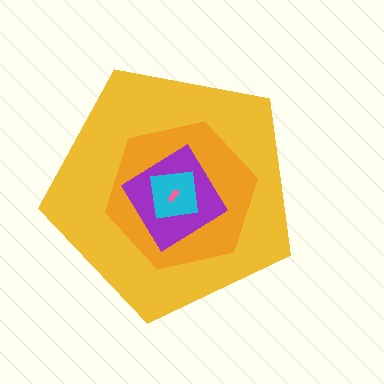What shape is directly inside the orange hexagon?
The purple diamond.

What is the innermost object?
The pink arrow.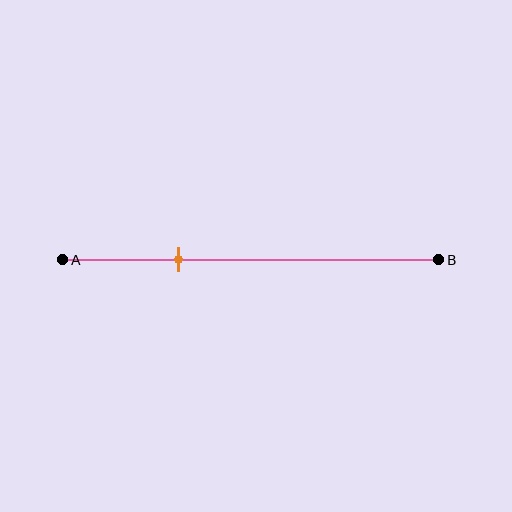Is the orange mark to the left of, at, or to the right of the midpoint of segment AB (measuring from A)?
The orange mark is to the left of the midpoint of segment AB.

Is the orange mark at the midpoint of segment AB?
No, the mark is at about 30% from A, not at the 50% midpoint.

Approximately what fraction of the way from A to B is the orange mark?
The orange mark is approximately 30% of the way from A to B.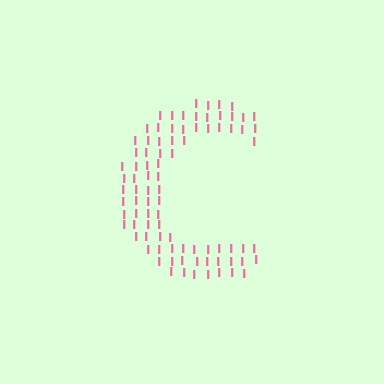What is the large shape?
The large shape is the letter C.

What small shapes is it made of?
It is made of small letter I's.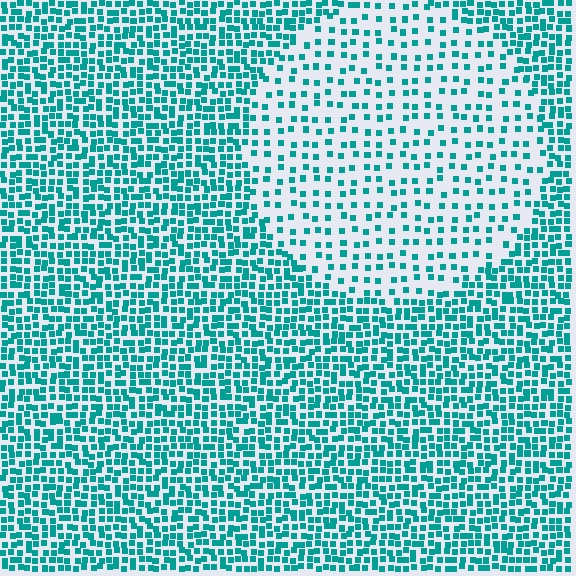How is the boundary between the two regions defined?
The boundary is defined by a change in element density (approximately 2.4x ratio). All elements are the same color, size, and shape.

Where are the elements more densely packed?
The elements are more densely packed outside the circle boundary.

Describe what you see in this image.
The image contains small teal elements arranged at two different densities. A circle-shaped region is visible where the elements are less densely packed than the surrounding area.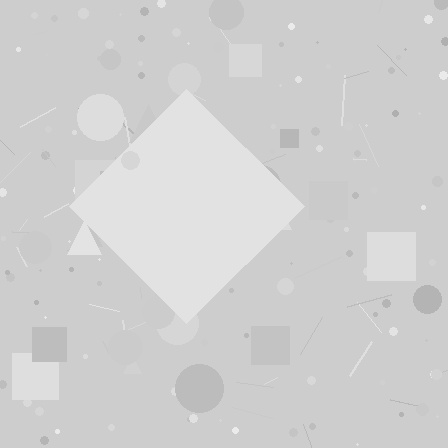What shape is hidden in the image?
A diamond is hidden in the image.